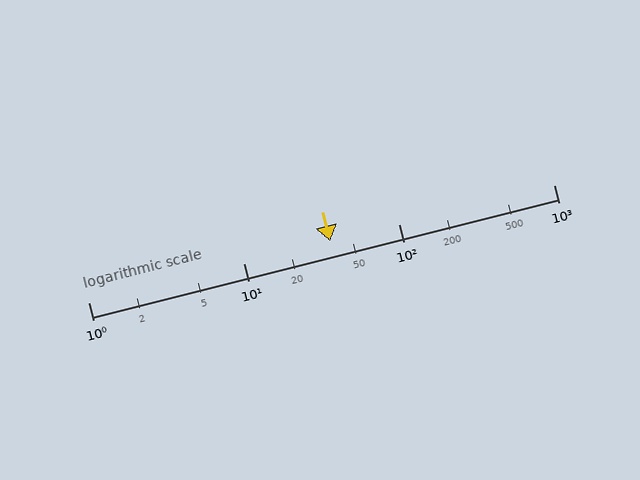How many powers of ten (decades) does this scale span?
The scale spans 3 decades, from 1 to 1000.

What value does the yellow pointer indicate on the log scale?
The pointer indicates approximately 36.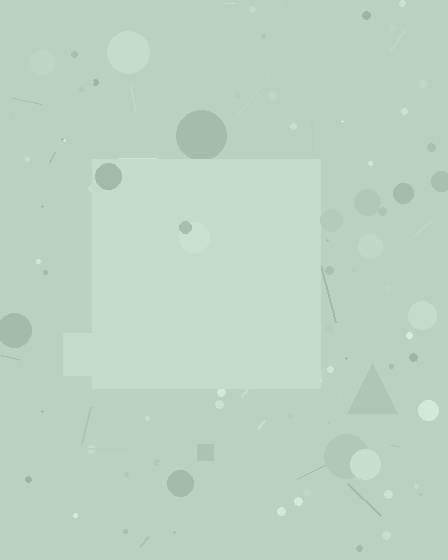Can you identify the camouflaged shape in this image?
The camouflaged shape is a square.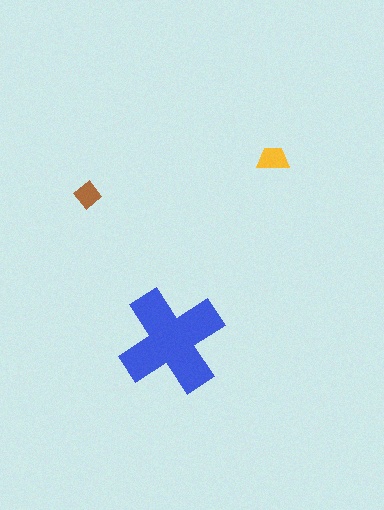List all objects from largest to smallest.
The blue cross, the yellow trapezoid, the brown diamond.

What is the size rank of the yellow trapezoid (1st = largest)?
2nd.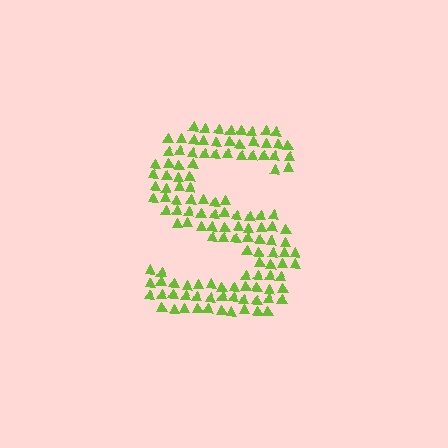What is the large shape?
The large shape is the letter S.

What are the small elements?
The small elements are triangles.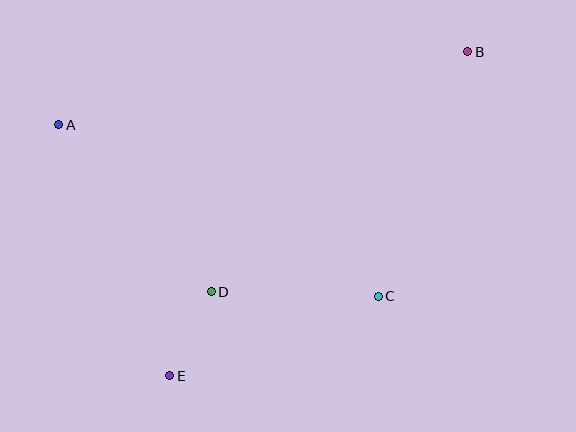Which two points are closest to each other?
Points D and E are closest to each other.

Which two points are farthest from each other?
Points B and E are farthest from each other.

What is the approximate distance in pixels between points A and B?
The distance between A and B is approximately 415 pixels.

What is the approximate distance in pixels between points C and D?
The distance between C and D is approximately 167 pixels.